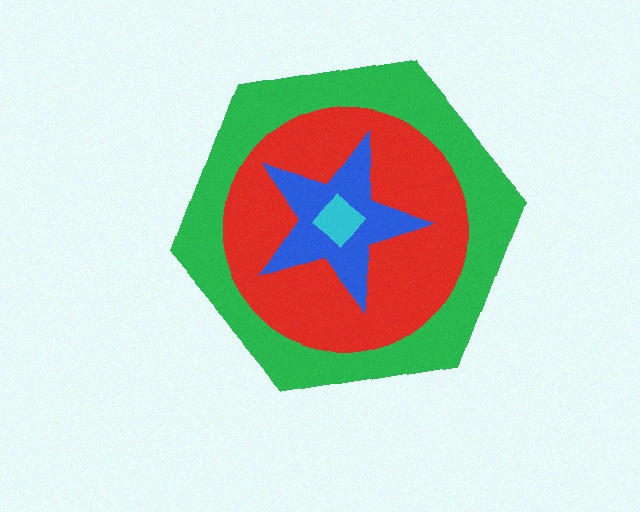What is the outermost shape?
The green hexagon.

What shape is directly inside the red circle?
The blue star.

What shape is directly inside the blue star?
The cyan diamond.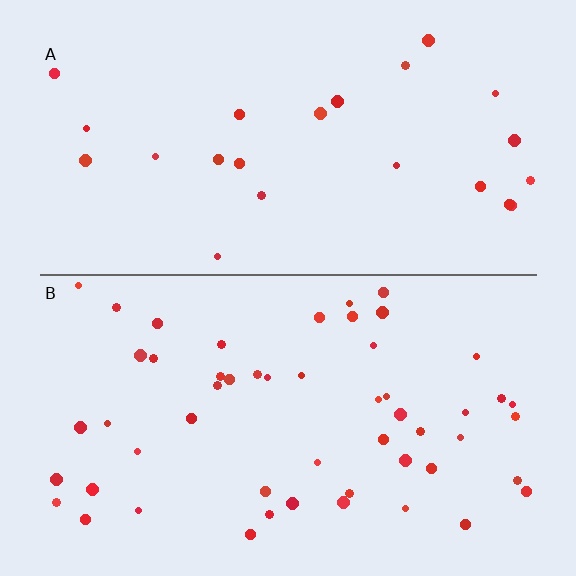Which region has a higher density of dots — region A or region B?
B (the bottom).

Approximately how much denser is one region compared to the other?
Approximately 2.3× — region B over region A.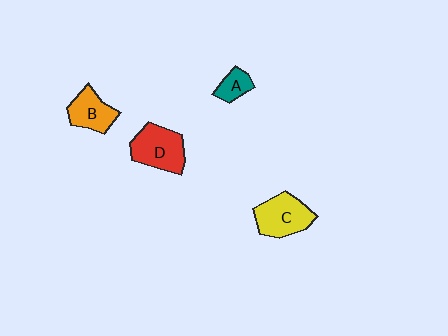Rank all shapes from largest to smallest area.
From largest to smallest: D (red), C (yellow), B (orange), A (teal).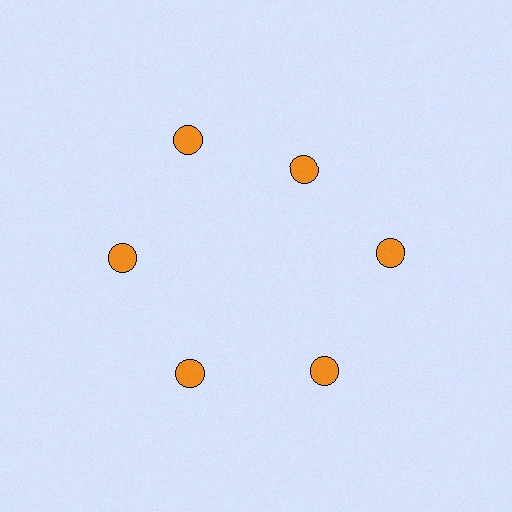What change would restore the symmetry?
The symmetry would be restored by moving it outward, back onto the ring so that all 6 circles sit at equal angles and equal distance from the center.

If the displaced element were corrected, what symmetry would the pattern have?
It would have 6-fold rotational symmetry — the pattern would map onto itself every 60 degrees.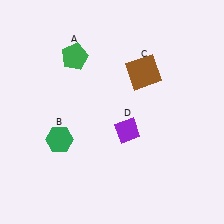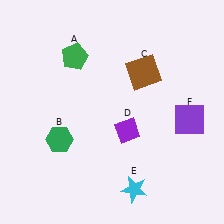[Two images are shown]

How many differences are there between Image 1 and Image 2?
There are 2 differences between the two images.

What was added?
A cyan star (E), a purple square (F) were added in Image 2.